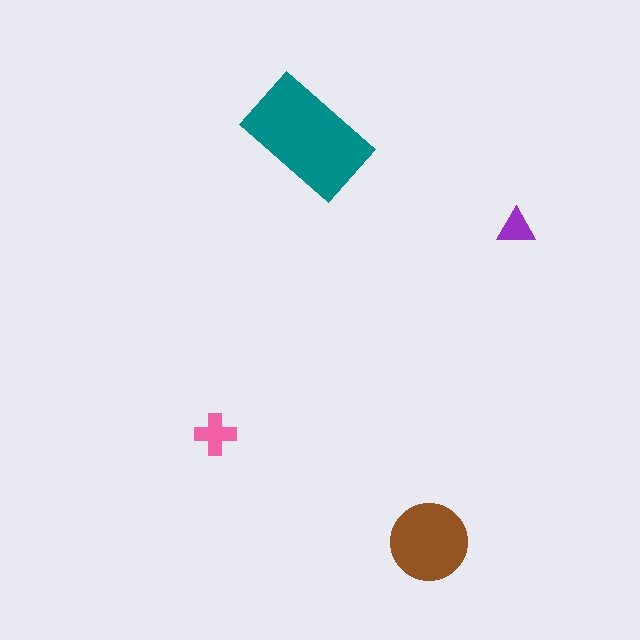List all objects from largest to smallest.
The teal rectangle, the brown circle, the pink cross, the purple triangle.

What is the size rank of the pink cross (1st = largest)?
3rd.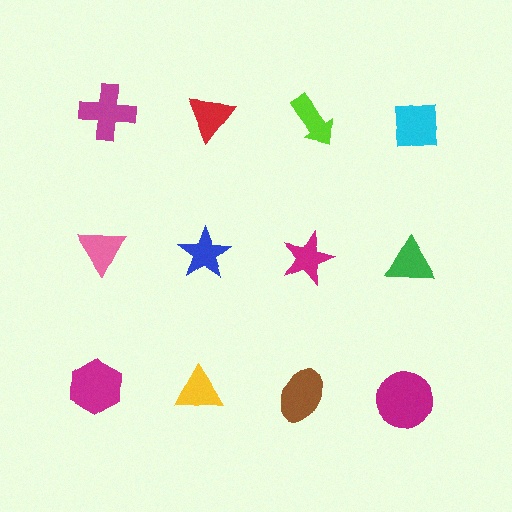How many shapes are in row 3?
4 shapes.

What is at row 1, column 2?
A red triangle.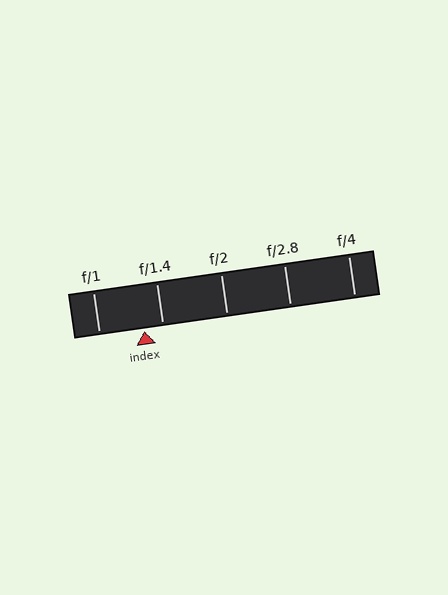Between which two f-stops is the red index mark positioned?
The index mark is between f/1 and f/1.4.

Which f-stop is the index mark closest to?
The index mark is closest to f/1.4.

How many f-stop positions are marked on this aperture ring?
There are 5 f-stop positions marked.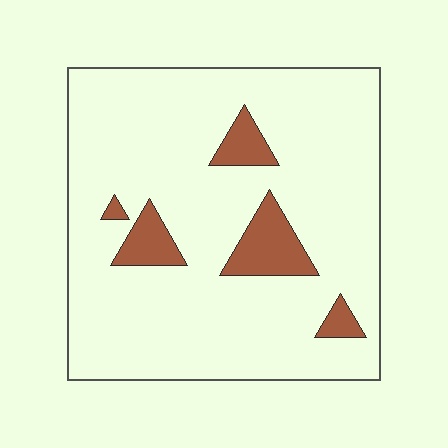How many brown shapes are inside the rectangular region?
5.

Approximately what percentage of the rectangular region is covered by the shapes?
Approximately 10%.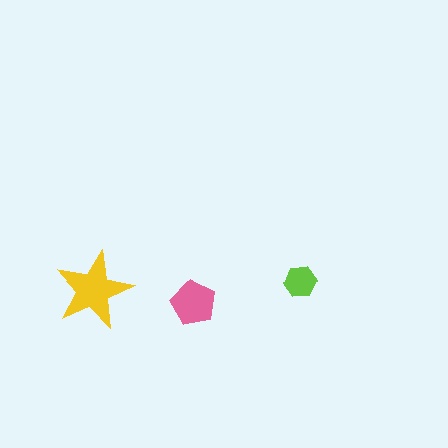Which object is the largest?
The yellow star.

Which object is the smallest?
The lime hexagon.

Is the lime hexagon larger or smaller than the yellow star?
Smaller.